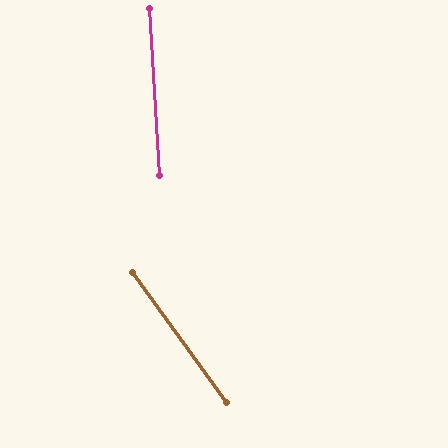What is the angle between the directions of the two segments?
Approximately 32 degrees.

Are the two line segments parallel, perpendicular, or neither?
Neither parallel nor perpendicular — they differ by about 32°.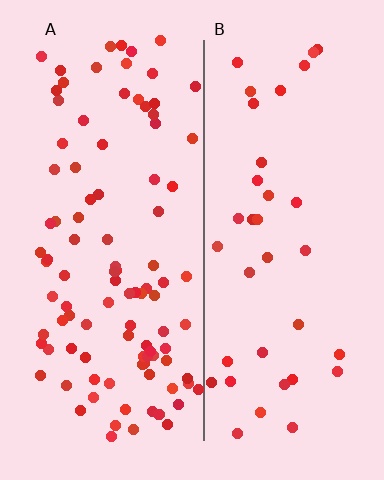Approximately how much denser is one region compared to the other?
Approximately 2.7× — region A over region B.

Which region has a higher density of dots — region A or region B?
A (the left).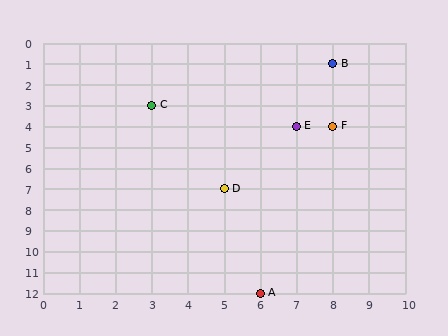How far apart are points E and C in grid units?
Points E and C are 4 columns and 1 row apart (about 4.1 grid units diagonally).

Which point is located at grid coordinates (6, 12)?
Point A is at (6, 12).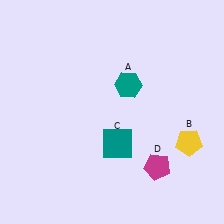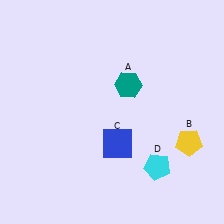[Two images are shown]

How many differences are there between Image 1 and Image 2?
There are 2 differences between the two images.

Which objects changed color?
C changed from teal to blue. D changed from magenta to cyan.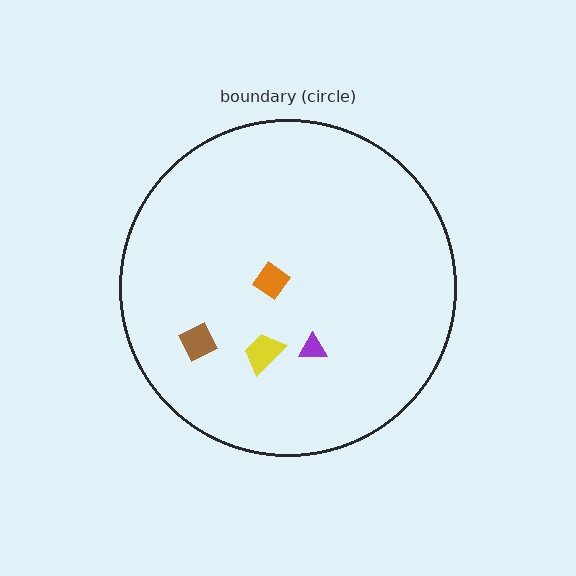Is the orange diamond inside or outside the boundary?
Inside.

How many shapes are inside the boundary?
4 inside, 0 outside.